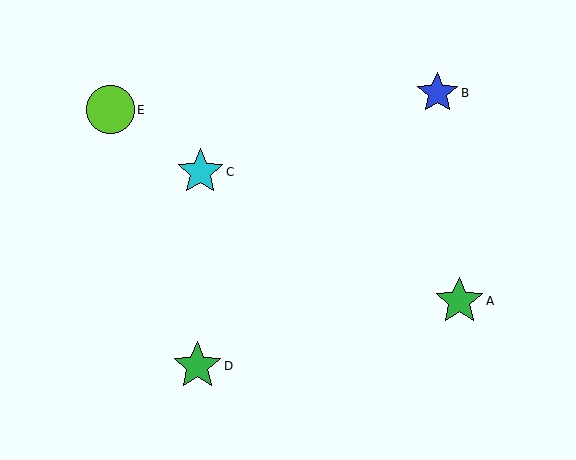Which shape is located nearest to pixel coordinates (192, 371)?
The green star (labeled D) at (197, 366) is nearest to that location.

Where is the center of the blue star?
The center of the blue star is at (437, 93).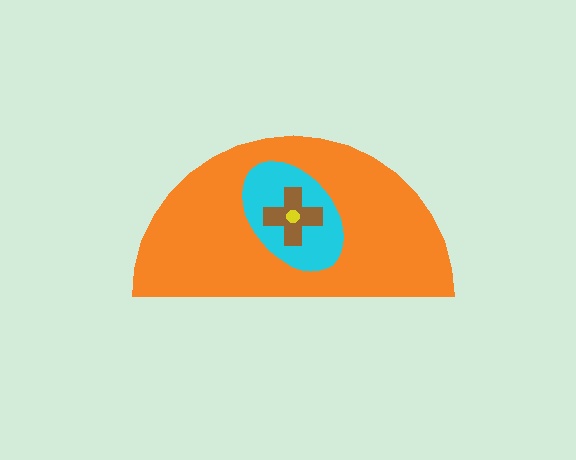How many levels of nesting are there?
4.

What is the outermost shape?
The orange semicircle.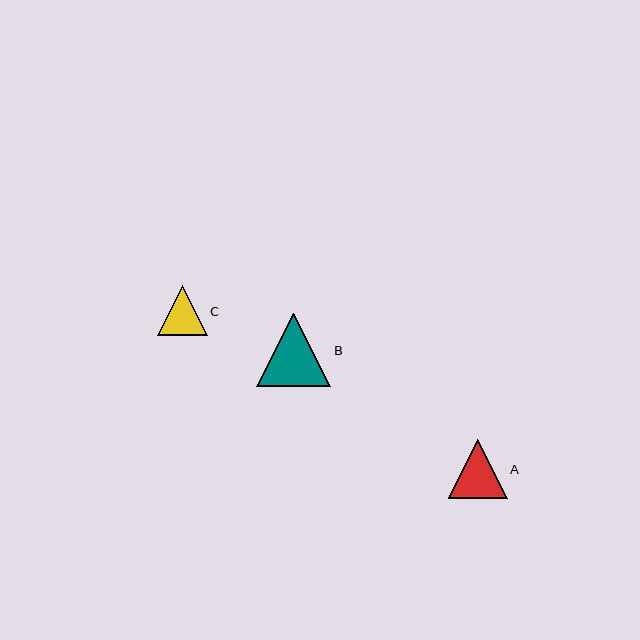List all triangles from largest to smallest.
From largest to smallest: B, A, C.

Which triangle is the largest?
Triangle B is the largest with a size of approximately 74 pixels.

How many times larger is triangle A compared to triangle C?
Triangle A is approximately 1.2 times the size of triangle C.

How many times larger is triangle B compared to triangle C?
Triangle B is approximately 1.5 times the size of triangle C.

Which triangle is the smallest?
Triangle C is the smallest with a size of approximately 50 pixels.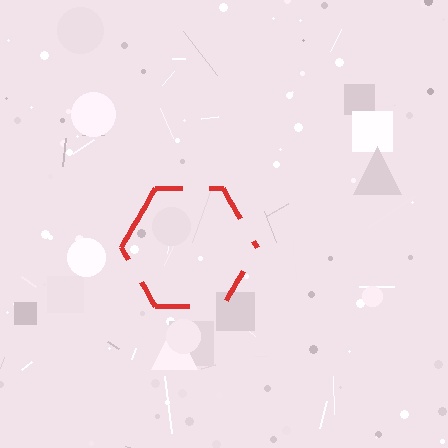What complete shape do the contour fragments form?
The contour fragments form a hexagon.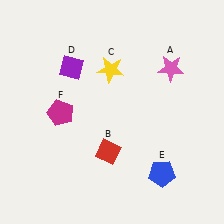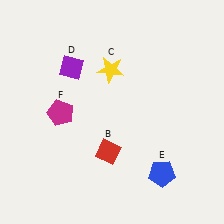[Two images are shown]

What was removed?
The pink star (A) was removed in Image 2.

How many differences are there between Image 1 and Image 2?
There is 1 difference between the two images.